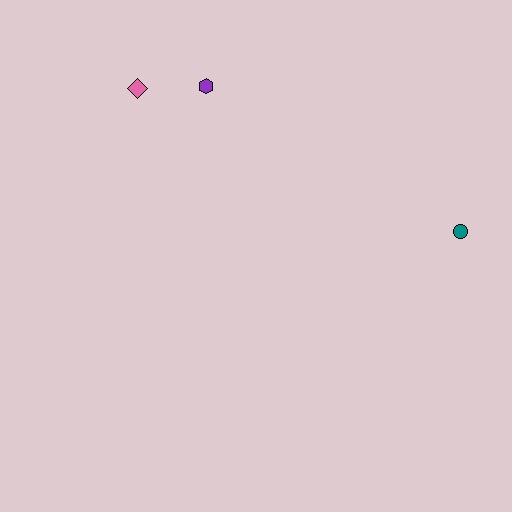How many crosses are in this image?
There are no crosses.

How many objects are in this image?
There are 3 objects.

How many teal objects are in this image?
There is 1 teal object.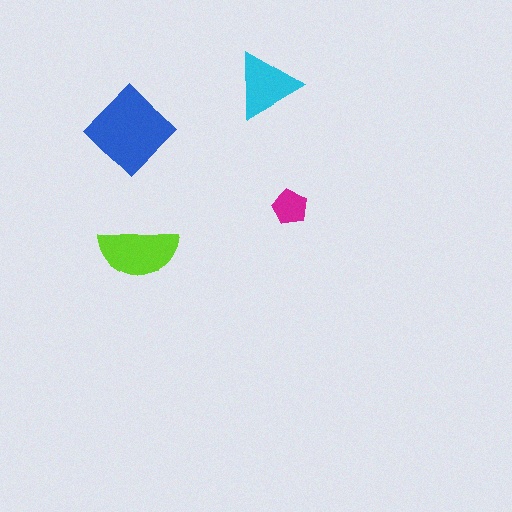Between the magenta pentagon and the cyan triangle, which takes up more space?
The cyan triangle.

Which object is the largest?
The blue diamond.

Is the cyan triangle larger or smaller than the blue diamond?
Smaller.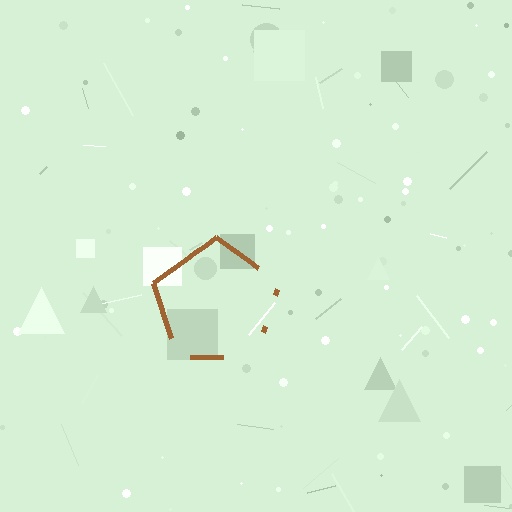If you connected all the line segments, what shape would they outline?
They would outline a pentagon.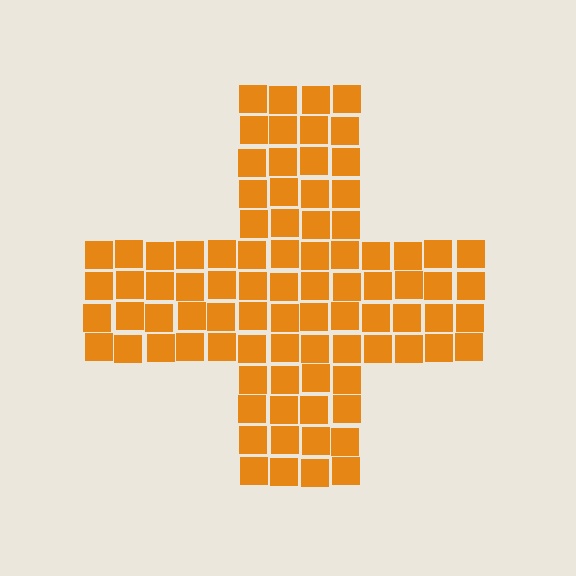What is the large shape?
The large shape is a cross.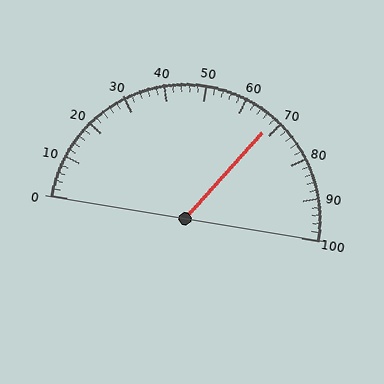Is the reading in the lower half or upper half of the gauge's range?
The reading is in the upper half of the range (0 to 100).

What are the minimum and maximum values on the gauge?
The gauge ranges from 0 to 100.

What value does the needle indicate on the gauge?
The needle indicates approximately 68.